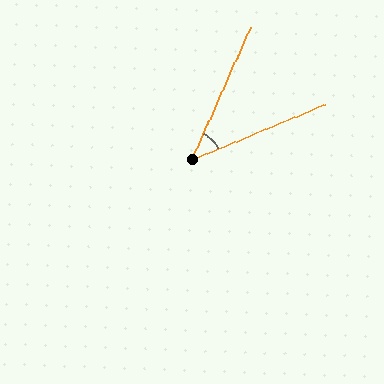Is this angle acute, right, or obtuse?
It is acute.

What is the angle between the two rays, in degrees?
Approximately 43 degrees.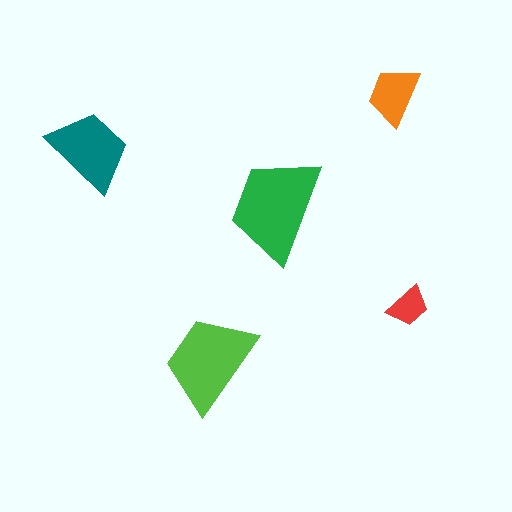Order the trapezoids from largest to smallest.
the green one, the lime one, the teal one, the orange one, the red one.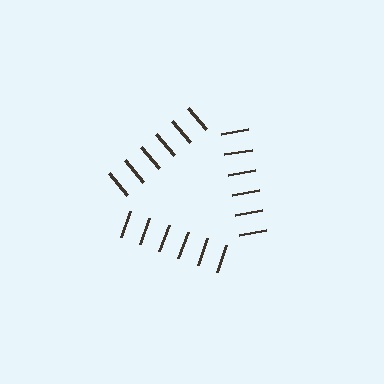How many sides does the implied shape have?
3 sides — the line-ends trace a triangle.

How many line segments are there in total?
18 — 6 along each of the 3 edges.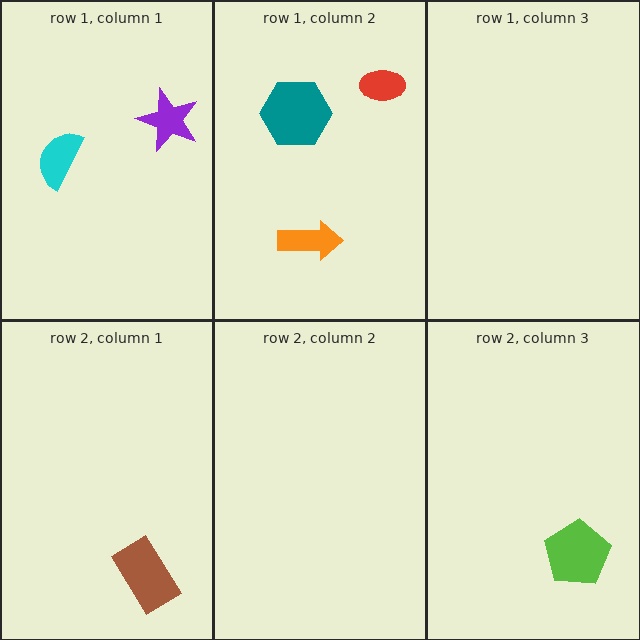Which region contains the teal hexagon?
The row 1, column 2 region.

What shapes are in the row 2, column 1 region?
The brown rectangle.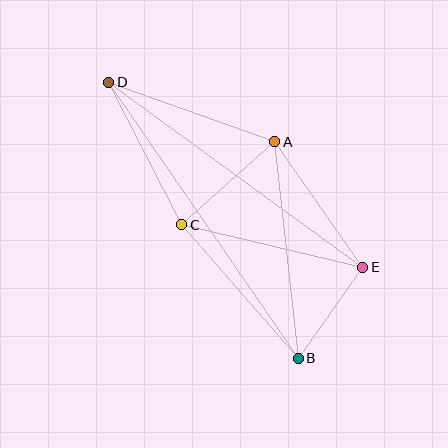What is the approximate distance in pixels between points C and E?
The distance between C and E is approximately 186 pixels.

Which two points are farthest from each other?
Points B and D are farthest from each other.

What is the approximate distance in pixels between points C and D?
The distance between C and D is approximately 160 pixels.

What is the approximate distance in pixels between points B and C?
The distance between B and C is approximately 177 pixels.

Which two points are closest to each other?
Points B and E are closest to each other.